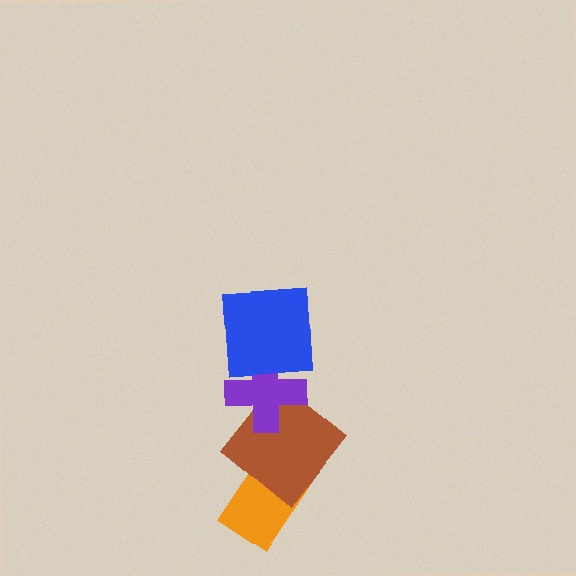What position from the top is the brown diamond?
The brown diamond is 3rd from the top.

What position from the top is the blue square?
The blue square is 1st from the top.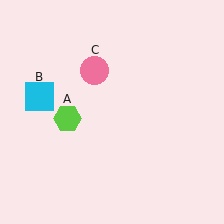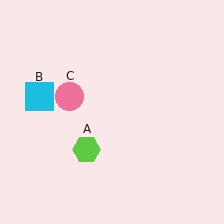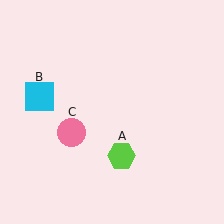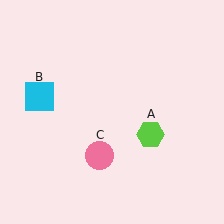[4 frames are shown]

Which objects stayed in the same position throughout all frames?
Cyan square (object B) remained stationary.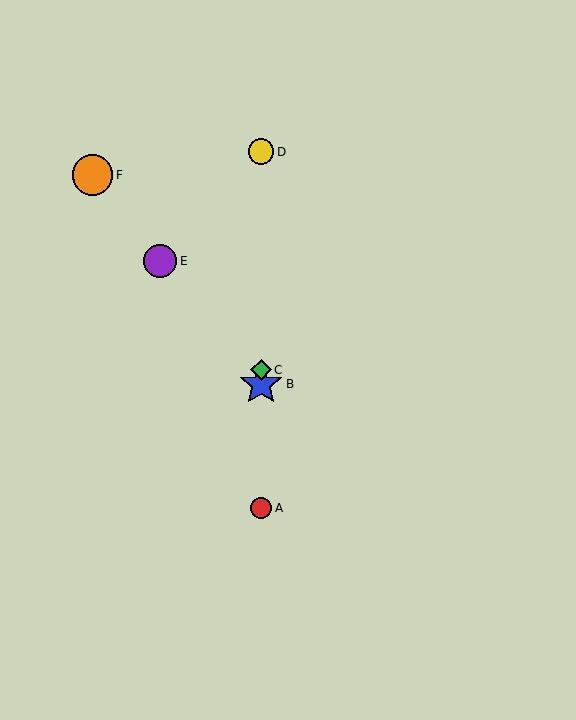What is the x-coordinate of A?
Object A is at x≈261.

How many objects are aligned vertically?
4 objects (A, B, C, D) are aligned vertically.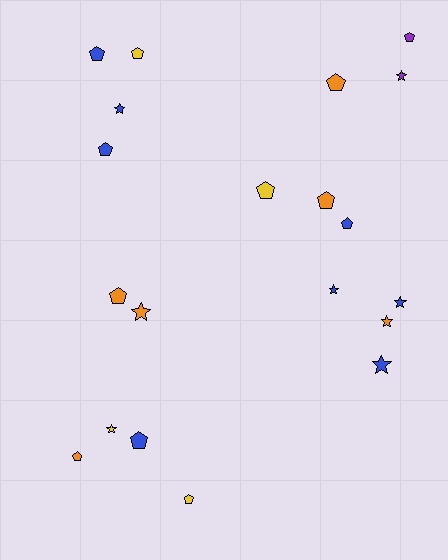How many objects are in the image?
There are 20 objects.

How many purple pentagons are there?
There is 1 purple pentagon.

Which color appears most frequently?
Blue, with 8 objects.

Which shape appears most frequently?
Pentagon, with 12 objects.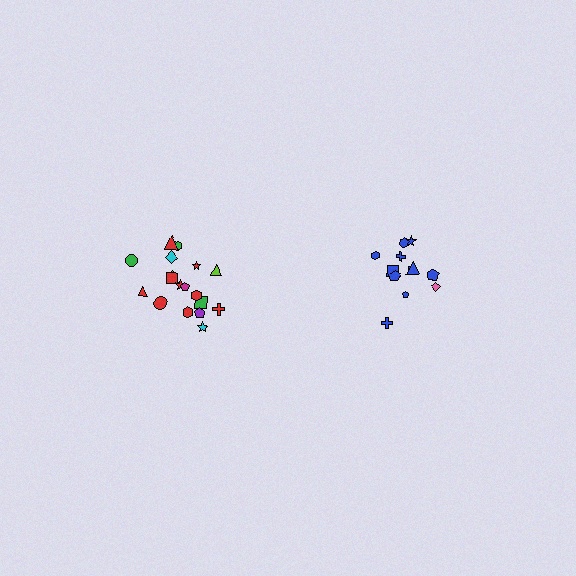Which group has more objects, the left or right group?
The left group.